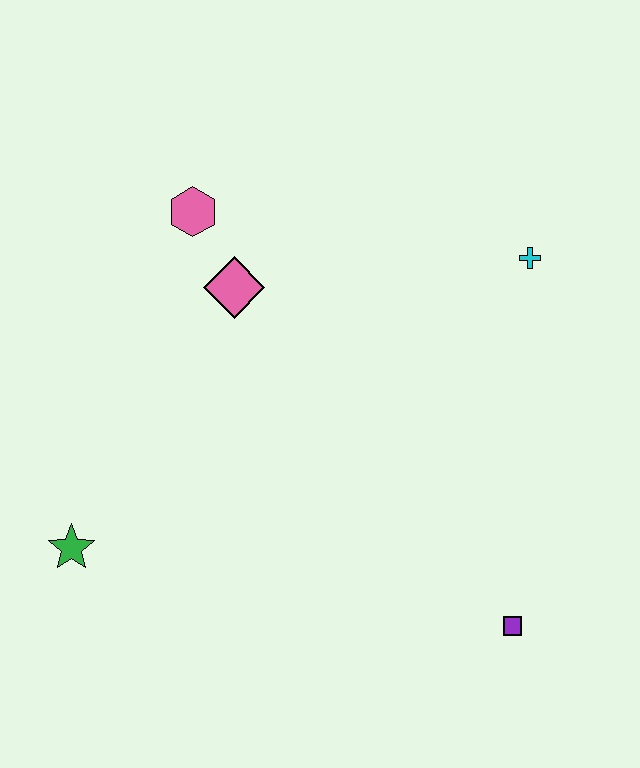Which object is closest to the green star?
The pink diamond is closest to the green star.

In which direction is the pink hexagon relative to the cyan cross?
The pink hexagon is to the left of the cyan cross.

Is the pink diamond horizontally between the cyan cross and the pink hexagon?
Yes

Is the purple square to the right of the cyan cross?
No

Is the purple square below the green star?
Yes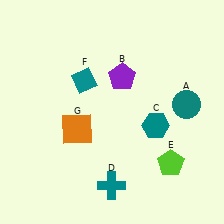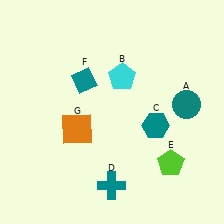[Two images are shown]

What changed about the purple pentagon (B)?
In Image 1, B is purple. In Image 2, it changed to cyan.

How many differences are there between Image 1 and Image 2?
There is 1 difference between the two images.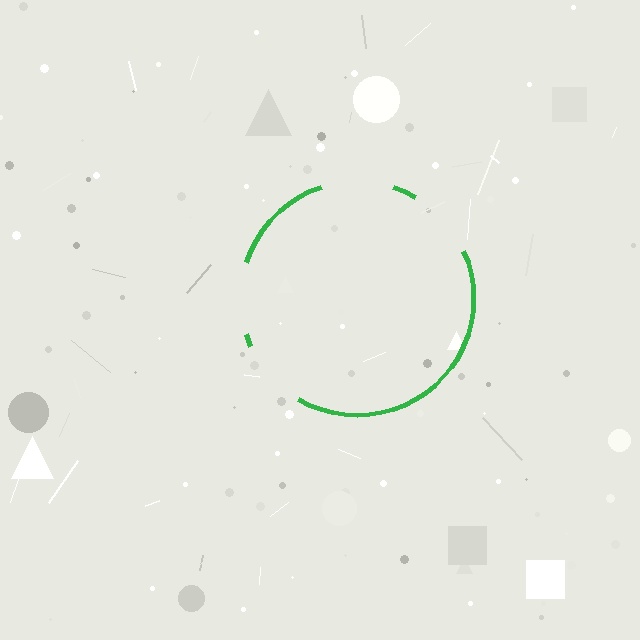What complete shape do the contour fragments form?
The contour fragments form a circle.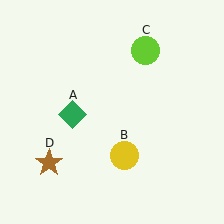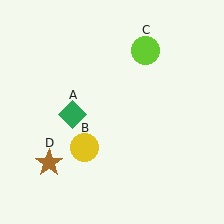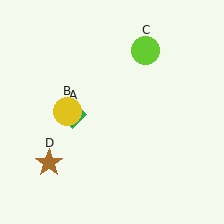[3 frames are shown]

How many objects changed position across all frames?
1 object changed position: yellow circle (object B).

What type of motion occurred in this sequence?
The yellow circle (object B) rotated clockwise around the center of the scene.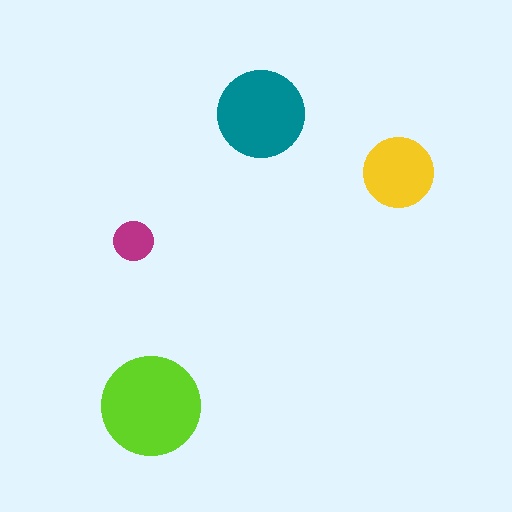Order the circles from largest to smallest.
the lime one, the teal one, the yellow one, the magenta one.